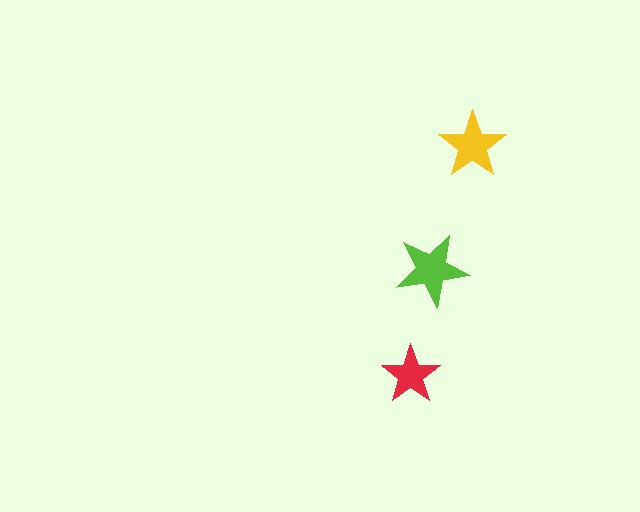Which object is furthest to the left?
The red star is leftmost.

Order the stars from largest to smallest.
the lime one, the yellow one, the red one.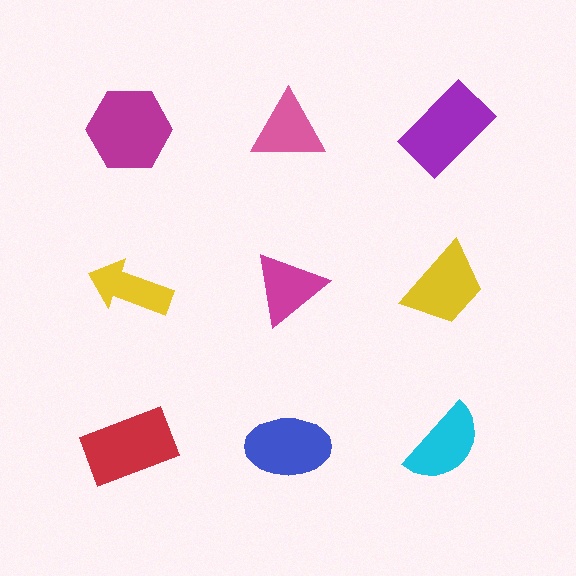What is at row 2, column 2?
A magenta triangle.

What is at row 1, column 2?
A pink triangle.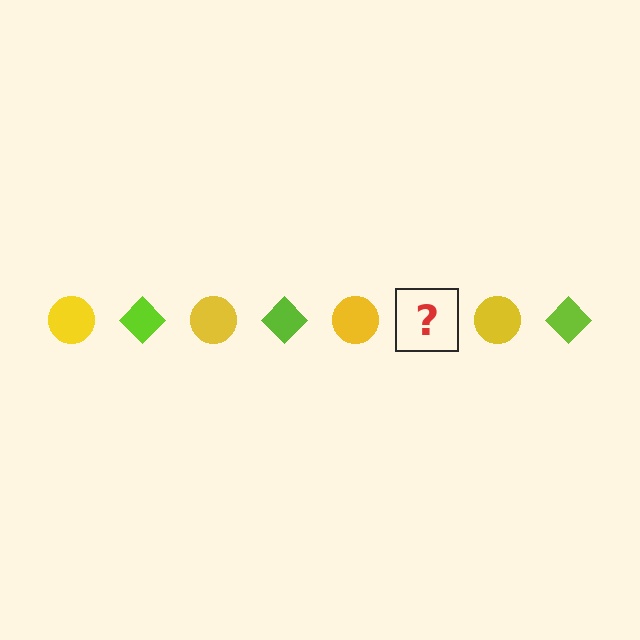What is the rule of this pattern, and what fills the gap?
The rule is that the pattern alternates between yellow circle and lime diamond. The gap should be filled with a lime diamond.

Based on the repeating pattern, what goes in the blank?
The blank should be a lime diamond.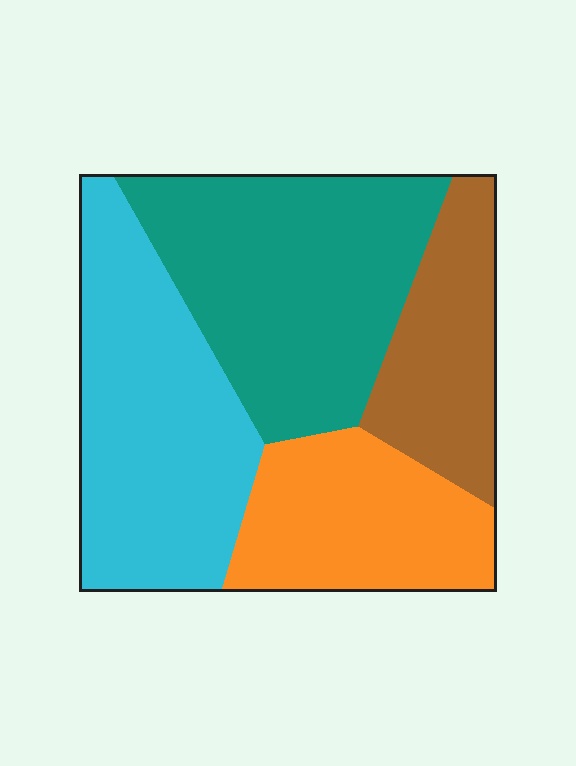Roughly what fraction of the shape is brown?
Brown takes up about one sixth (1/6) of the shape.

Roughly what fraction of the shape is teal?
Teal covers about 35% of the shape.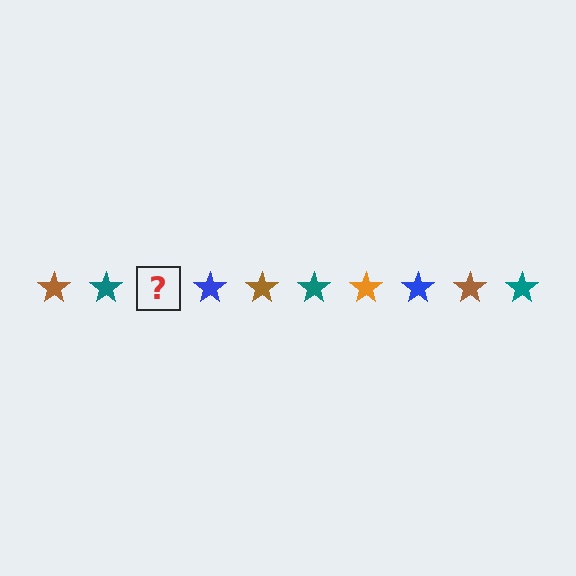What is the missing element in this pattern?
The missing element is an orange star.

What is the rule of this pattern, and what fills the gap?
The rule is that the pattern cycles through brown, teal, orange, blue stars. The gap should be filled with an orange star.